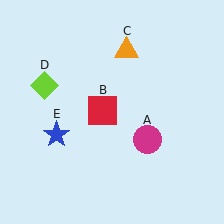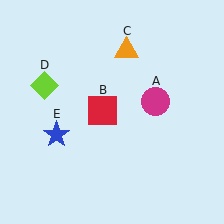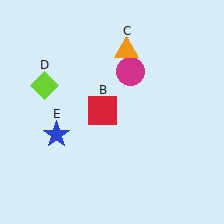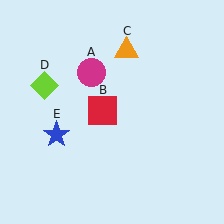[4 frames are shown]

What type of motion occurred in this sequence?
The magenta circle (object A) rotated counterclockwise around the center of the scene.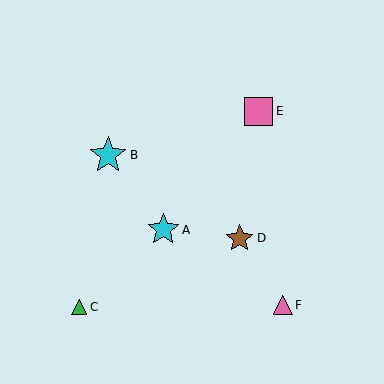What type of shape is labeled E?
Shape E is a pink square.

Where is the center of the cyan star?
The center of the cyan star is at (108, 155).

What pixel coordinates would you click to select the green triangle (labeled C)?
Click at (79, 307) to select the green triangle C.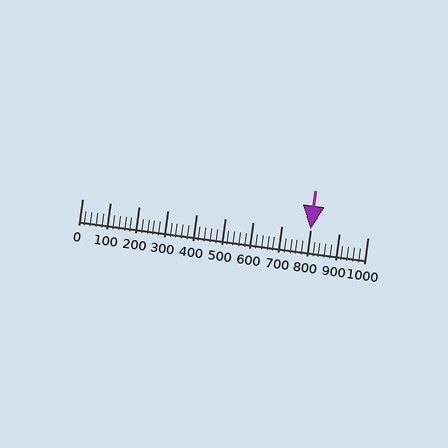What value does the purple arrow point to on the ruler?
The purple arrow points to approximately 800.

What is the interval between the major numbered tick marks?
The major tick marks are spaced 100 units apart.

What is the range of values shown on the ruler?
The ruler shows values from 0 to 1000.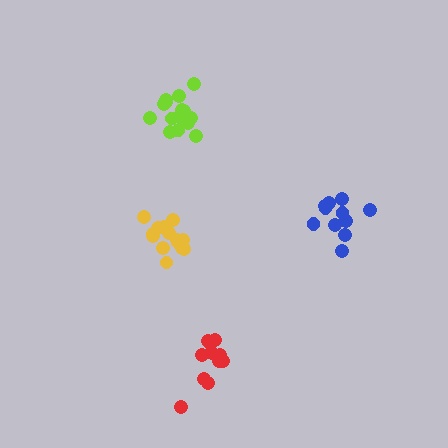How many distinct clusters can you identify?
There are 4 distinct clusters.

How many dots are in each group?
Group 1: 11 dots, Group 2: 11 dots, Group 3: 15 dots, Group 4: 14 dots (51 total).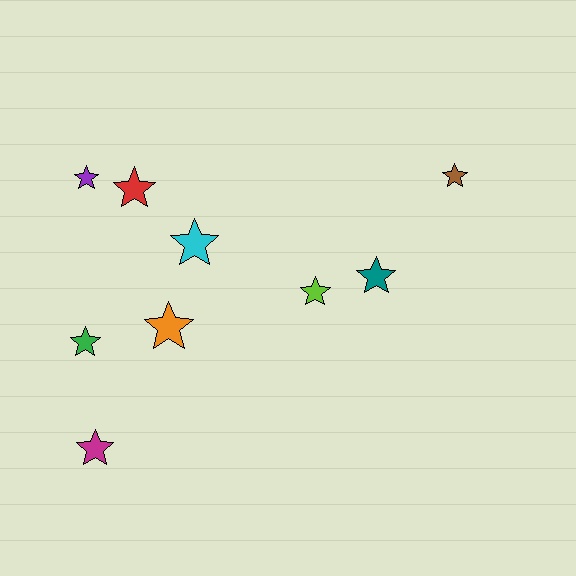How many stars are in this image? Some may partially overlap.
There are 9 stars.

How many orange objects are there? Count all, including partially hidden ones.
There is 1 orange object.